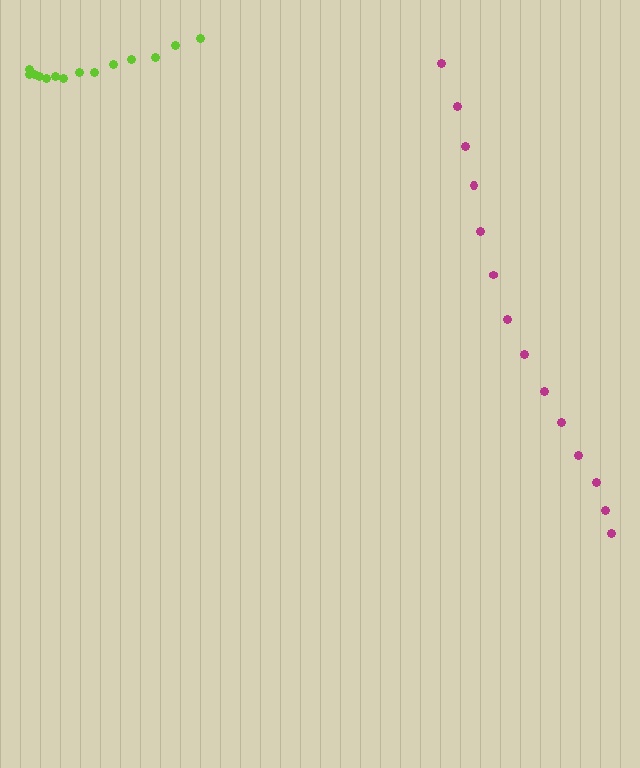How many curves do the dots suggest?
There are 2 distinct paths.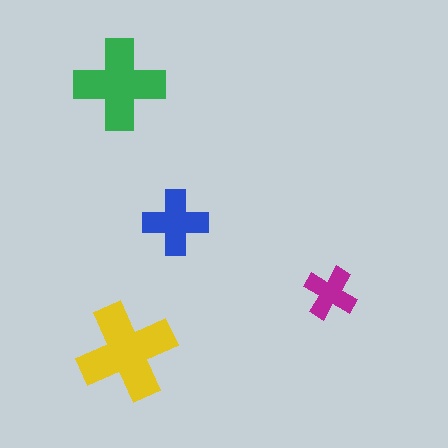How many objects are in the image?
There are 4 objects in the image.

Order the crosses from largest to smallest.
the yellow one, the green one, the blue one, the magenta one.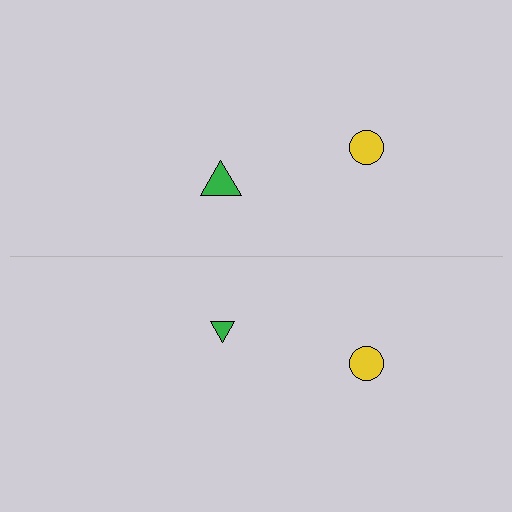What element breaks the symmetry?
The green triangle on the bottom side has a different size than its mirror counterpart.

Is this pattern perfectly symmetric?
No, the pattern is not perfectly symmetric. The green triangle on the bottom side has a different size than its mirror counterpart.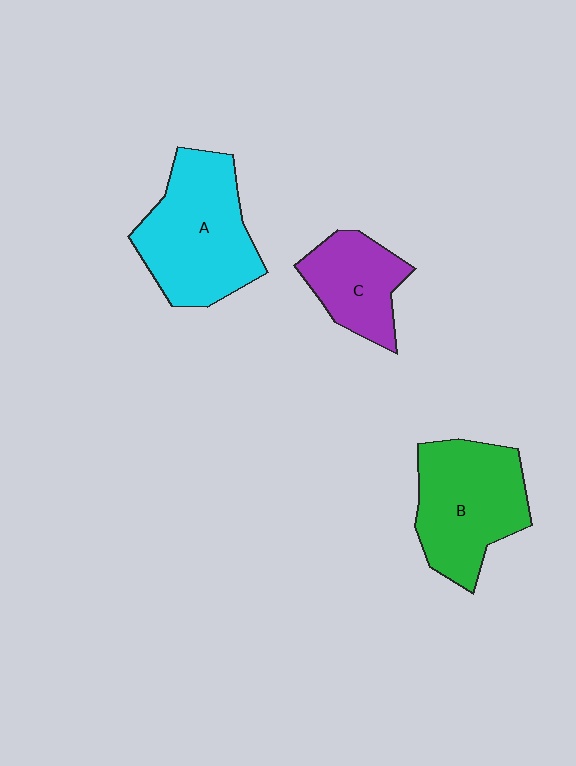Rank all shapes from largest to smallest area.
From largest to smallest: A (cyan), B (green), C (purple).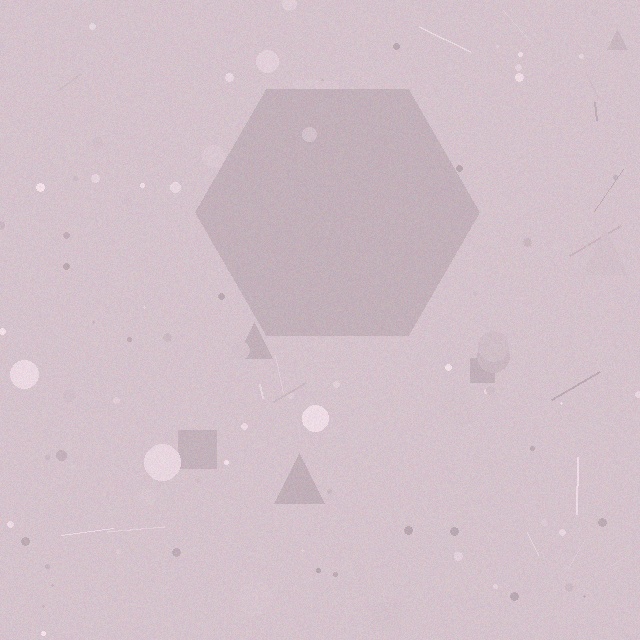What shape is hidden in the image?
A hexagon is hidden in the image.